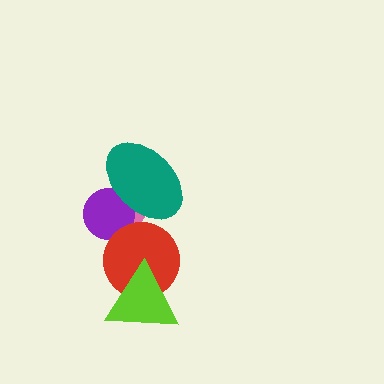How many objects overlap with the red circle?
3 objects overlap with the red circle.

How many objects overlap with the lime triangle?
1 object overlaps with the lime triangle.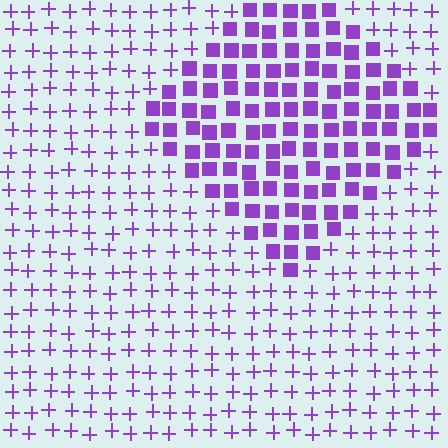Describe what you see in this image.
The image is filled with small purple elements arranged in a uniform grid. A diamond-shaped region contains squares, while the surrounding area contains plus signs. The boundary is defined purely by the change in element shape.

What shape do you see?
I see a diamond.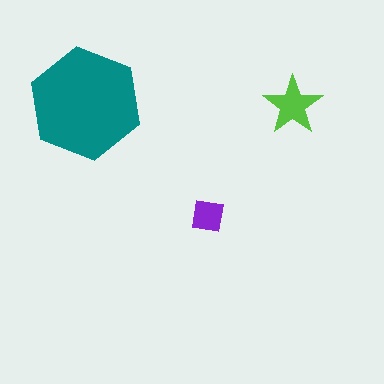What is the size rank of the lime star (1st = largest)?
2nd.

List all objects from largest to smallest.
The teal hexagon, the lime star, the purple square.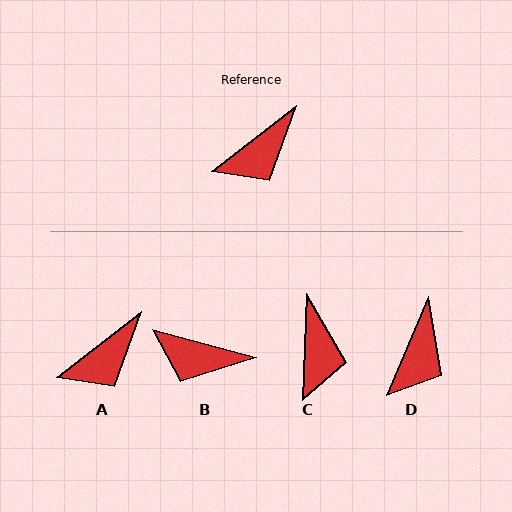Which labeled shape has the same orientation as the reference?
A.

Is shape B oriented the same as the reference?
No, it is off by about 53 degrees.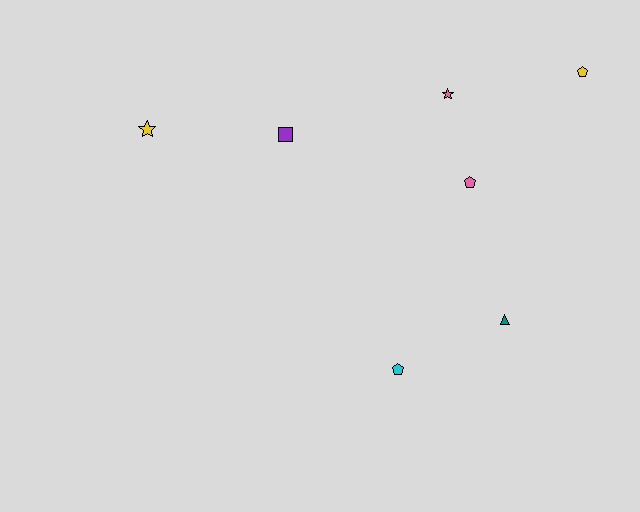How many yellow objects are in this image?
There are 2 yellow objects.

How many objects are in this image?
There are 7 objects.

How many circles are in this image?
There are no circles.